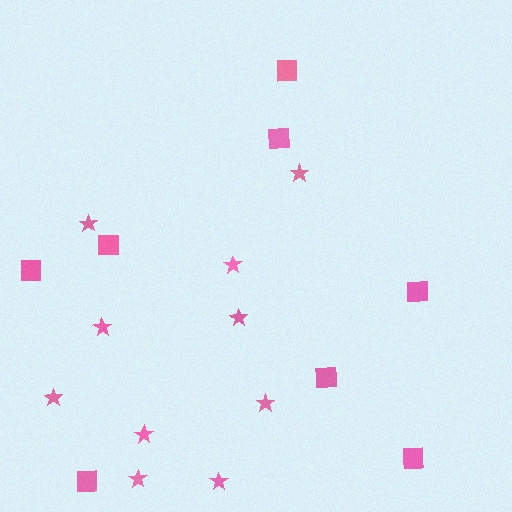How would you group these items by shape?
There are 2 groups: one group of squares (8) and one group of stars (10).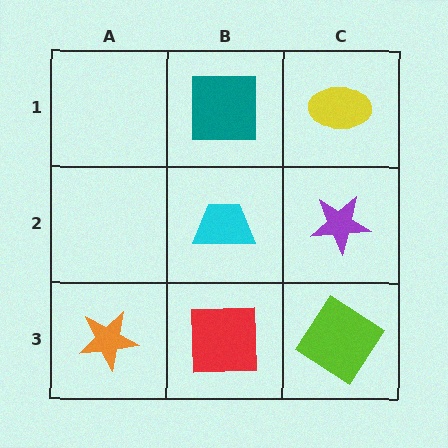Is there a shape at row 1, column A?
No, that cell is empty.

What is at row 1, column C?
A yellow ellipse.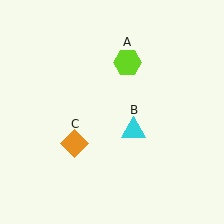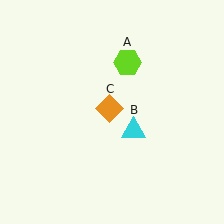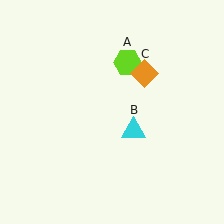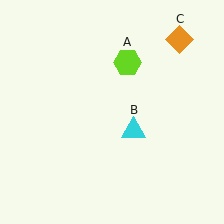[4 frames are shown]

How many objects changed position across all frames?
1 object changed position: orange diamond (object C).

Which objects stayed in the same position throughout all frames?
Lime hexagon (object A) and cyan triangle (object B) remained stationary.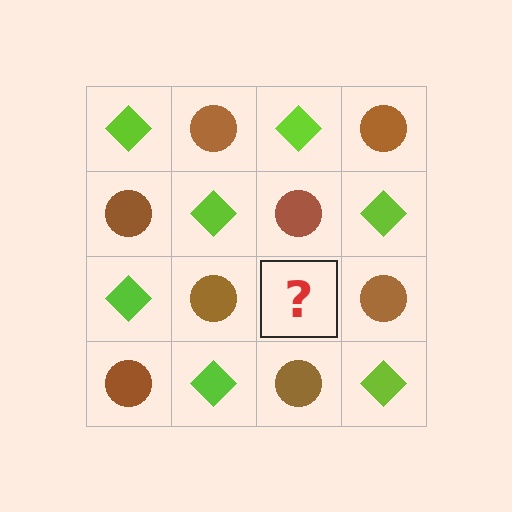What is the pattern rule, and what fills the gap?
The rule is that it alternates lime diamond and brown circle in a checkerboard pattern. The gap should be filled with a lime diamond.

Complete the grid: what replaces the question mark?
The question mark should be replaced with a lime diamond.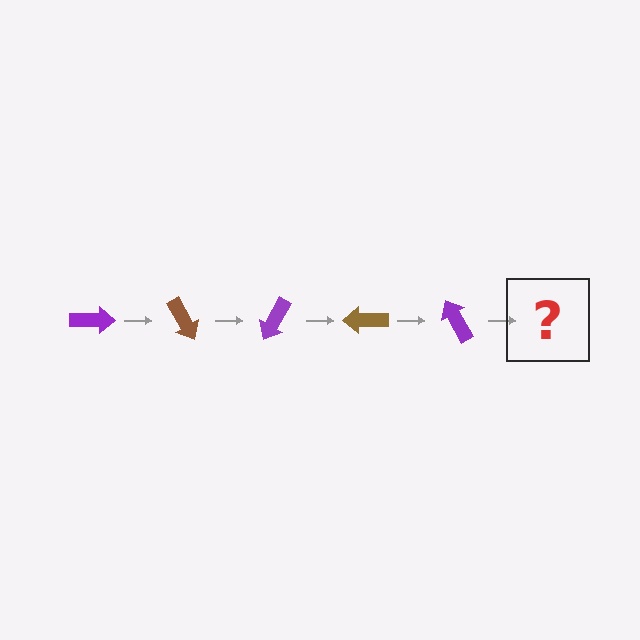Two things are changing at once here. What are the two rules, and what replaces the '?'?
The two rules are that it rotates 60 degrees each step and the color cycles through purple and brown. The '?' should be a brown arrow, rotated 300 degrees from the start.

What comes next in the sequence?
The next element should be a brown arrow, rotated 300 degrees from the start.